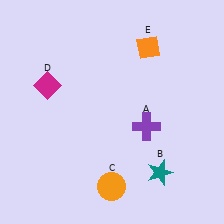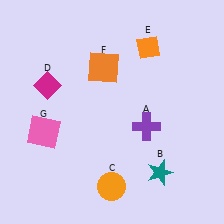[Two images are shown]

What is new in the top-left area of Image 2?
An orange square (F) was added in the top-left area of Image 2.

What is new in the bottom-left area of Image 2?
A pink square (G) was added in the bottom-left area of Image 2.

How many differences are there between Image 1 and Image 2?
There are 2 differences between the two images.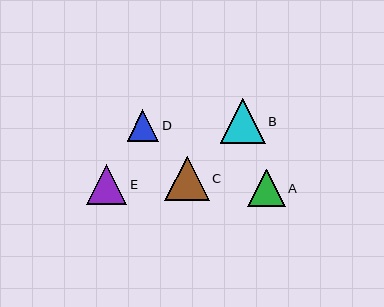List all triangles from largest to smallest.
From largest to smallest: B, C, E, A, D.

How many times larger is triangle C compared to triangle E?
Triangle C is approximately 1.1 times the size of triangle E.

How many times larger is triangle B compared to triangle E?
Triangle B is approximately 1.1 times the size of triangle E.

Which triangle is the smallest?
Triangle D is the smallest with a size of approximately 31 pixels.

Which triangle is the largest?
Triangle B is the largest with a size of approximately 45 pixels.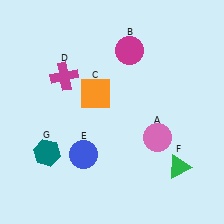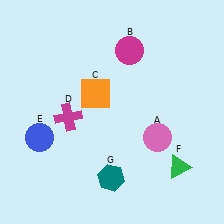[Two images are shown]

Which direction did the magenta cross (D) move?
The magenta cross (D) moved down.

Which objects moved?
The objects that moved are: the magenta cross (D), the blue circle (E), the teal hexagon (G).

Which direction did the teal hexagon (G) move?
The teal hexagon (G) moved right.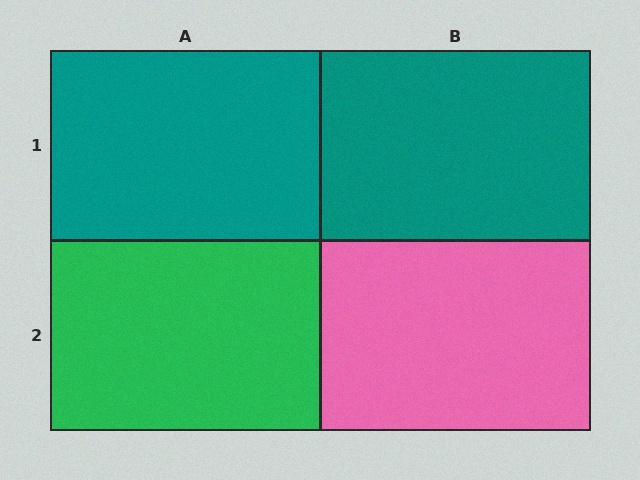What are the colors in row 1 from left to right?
Teal, teal.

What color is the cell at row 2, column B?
Pink.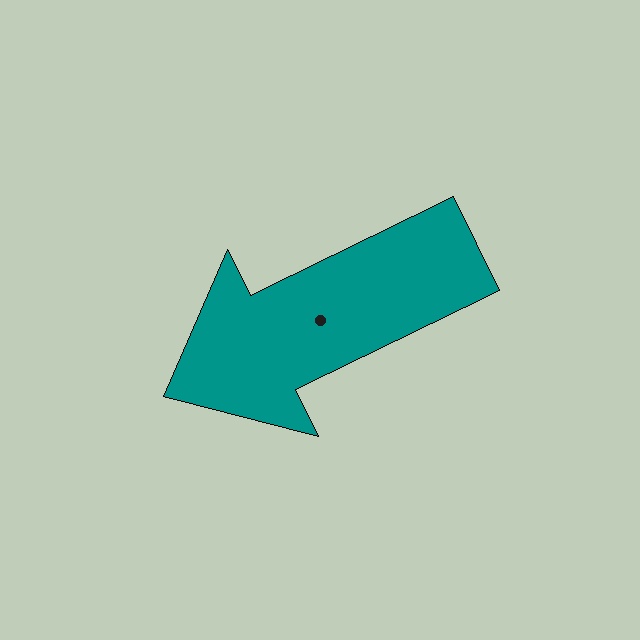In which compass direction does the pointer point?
Southwest.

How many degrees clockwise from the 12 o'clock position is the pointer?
Approximately 244 degrees.